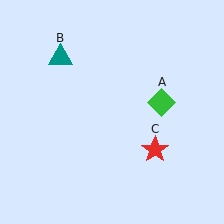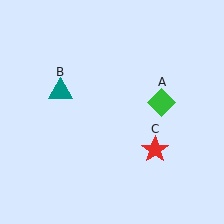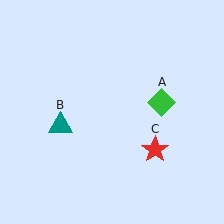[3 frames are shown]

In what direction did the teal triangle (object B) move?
The teal triangle (object B) moved down.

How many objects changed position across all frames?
1 object changed position: teal triangle (object B).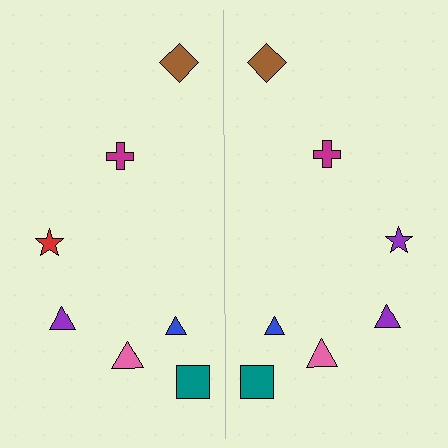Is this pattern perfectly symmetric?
No, the pattern is not perfectly symmetric. The purple star on the right side breaks the symmetry — its mirror counterpart is red.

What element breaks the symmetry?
The purple star on the right side breaks the symmetry — its mirror counterpart is red.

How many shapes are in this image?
There are 14 shapes in this image.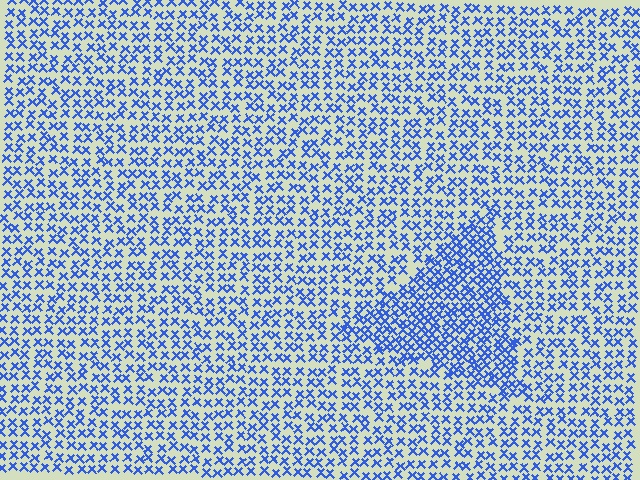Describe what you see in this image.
The image contains small blue elements arranged at two different densities. A triangle-shaped region is visible where the elements are more densely packed than the surrounding area.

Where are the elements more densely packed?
The elements are more densely packed inside the triangle boundary.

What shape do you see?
I see a triangle.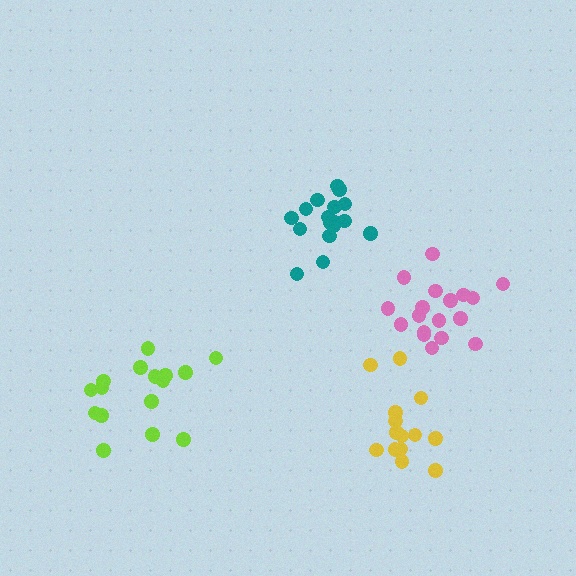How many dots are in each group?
Group 1: 18 dots, Group 2: 16 dots, Group 3: 14 dots, Group 4: 18 dots (66 total).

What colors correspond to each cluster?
The clusters are colored: teal, lime, yellow, pink.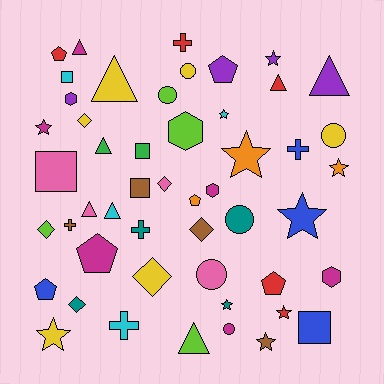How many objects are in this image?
There are 50 objects.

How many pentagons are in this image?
There are 6 pentagons.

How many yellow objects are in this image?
There are 6 yellow objects.